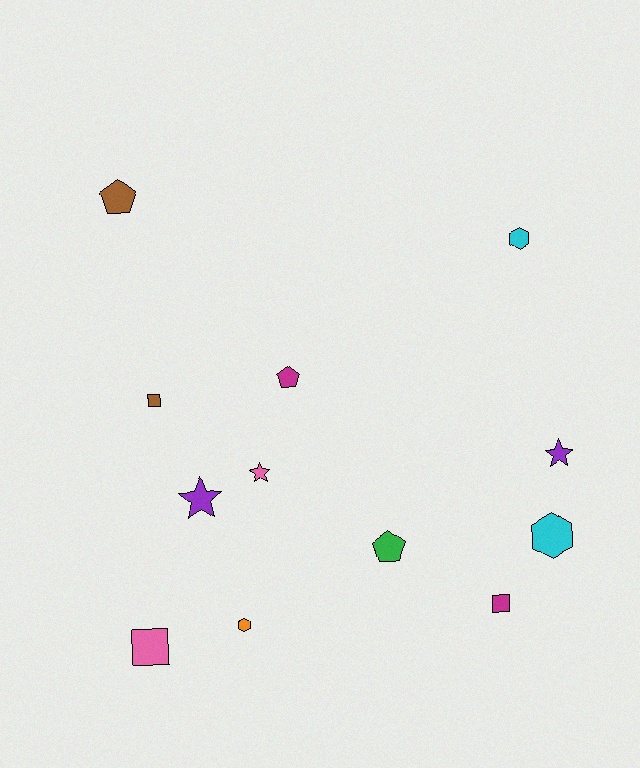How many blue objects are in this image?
There are no blue objects.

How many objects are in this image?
There are 12 objects.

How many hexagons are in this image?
There are 3 hexagons.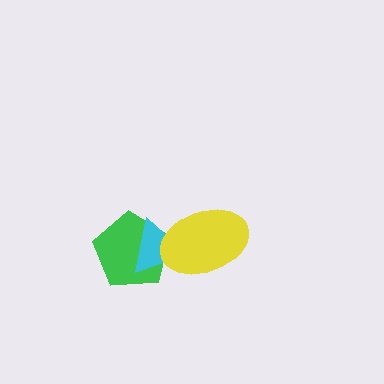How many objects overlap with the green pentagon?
2 objects overlap with the green pentagon.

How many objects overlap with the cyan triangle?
2 objects overlap with the cyan triangle.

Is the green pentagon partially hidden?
Yes, it is partially covered by another shape.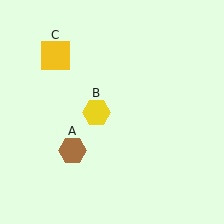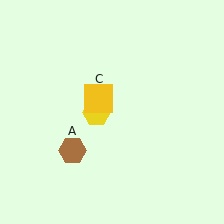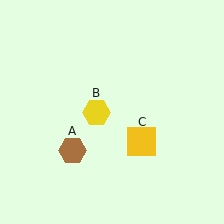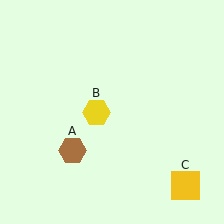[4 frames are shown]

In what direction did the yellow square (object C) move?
The yellow square (object C) moved down and to the right.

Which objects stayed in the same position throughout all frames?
Brown hexagon (object A) and yellow hexagon (object B) remained stationary.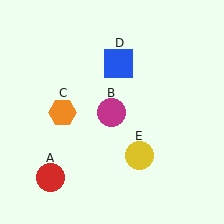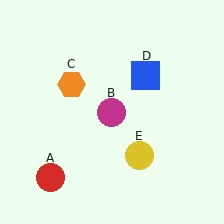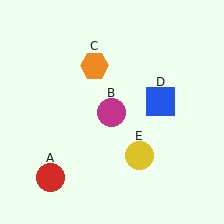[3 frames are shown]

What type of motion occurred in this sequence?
The orange hexagon (object C), blue square (object D) rotated clockwise around the center of the scene.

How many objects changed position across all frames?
2 objects changed position: orange hexagon (object C), blue square (object D).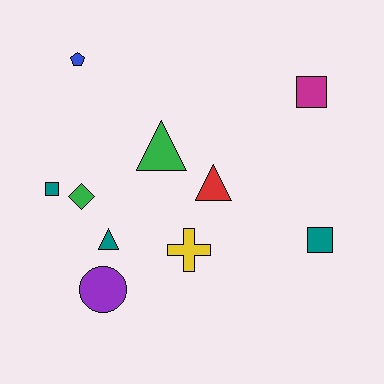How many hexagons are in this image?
There are no hexagons.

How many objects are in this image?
There are 10 objects.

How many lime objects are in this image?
There are no lime objects.